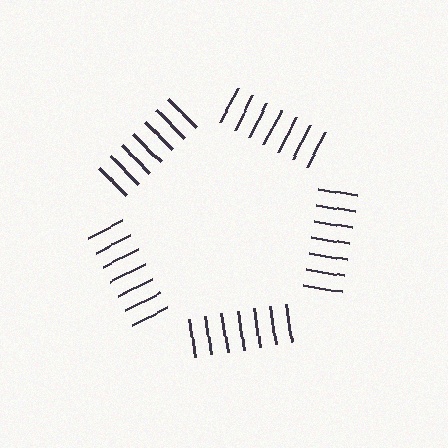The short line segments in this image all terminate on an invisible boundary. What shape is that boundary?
An illusory pentagon — the line segments terminate on its edges but no continuous stroke is drawn.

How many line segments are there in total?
35 — 7 along each of the 5 edges.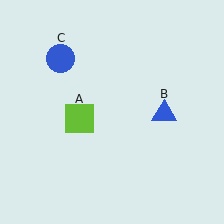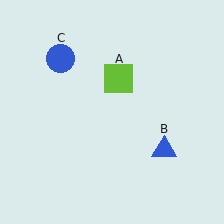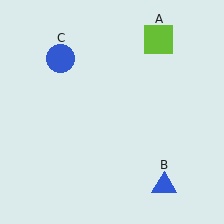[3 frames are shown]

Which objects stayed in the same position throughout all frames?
Blue circle (object C) remained stationary.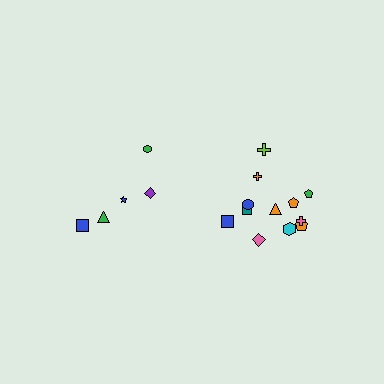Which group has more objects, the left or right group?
The right group.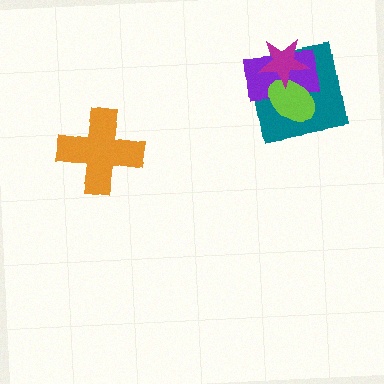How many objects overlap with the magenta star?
3 objects overlap with the magenta star.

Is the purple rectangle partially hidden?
Yes, it is partially covered by another shape.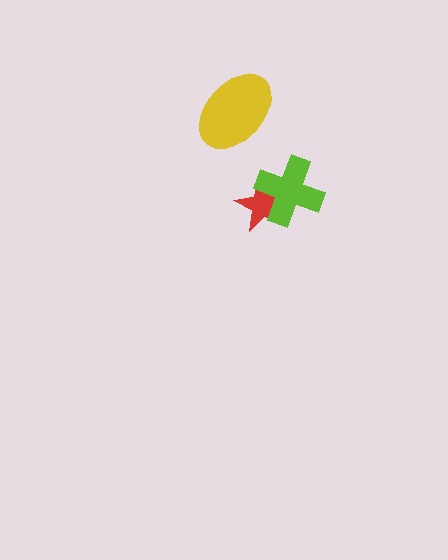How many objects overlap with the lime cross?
1 object overlaps with the lime cross.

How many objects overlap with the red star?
1 object overlaps with the red star.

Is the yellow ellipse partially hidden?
No, no other shape covers it.